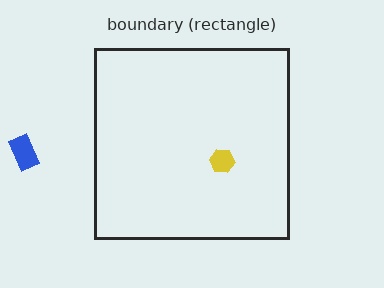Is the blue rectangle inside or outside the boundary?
Outside.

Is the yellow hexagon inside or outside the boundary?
Inside.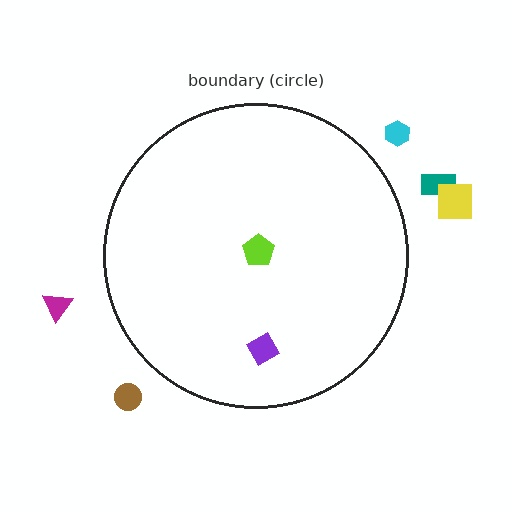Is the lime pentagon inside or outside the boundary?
Inside.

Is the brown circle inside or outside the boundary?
Outside.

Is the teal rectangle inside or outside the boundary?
Outside.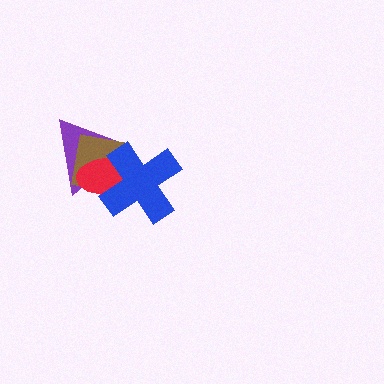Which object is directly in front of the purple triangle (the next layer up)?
The brown square is directly in front of the purple triangle.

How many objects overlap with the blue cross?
3 objects overlap with the blue cross.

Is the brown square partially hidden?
Yes, it is partially covered by another shape.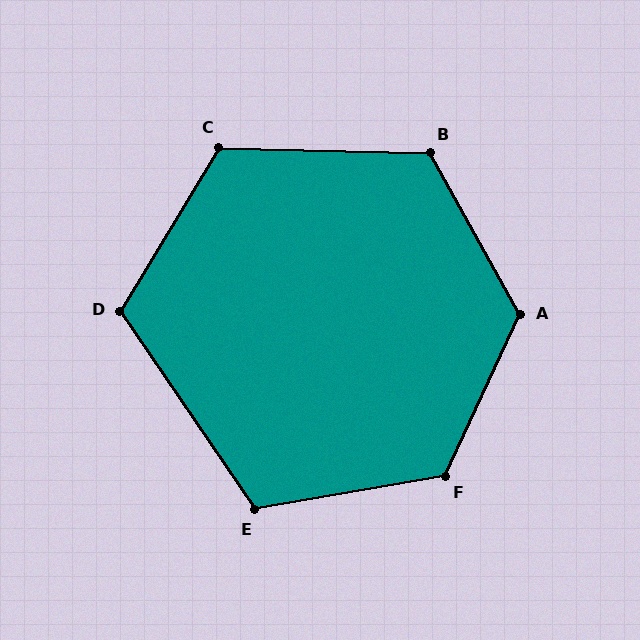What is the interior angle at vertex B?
Approximately 121 degrees (obtuse).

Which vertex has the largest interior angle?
A, at approximately 126 degrees.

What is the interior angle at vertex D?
Approximately 115 degrees (obtuse).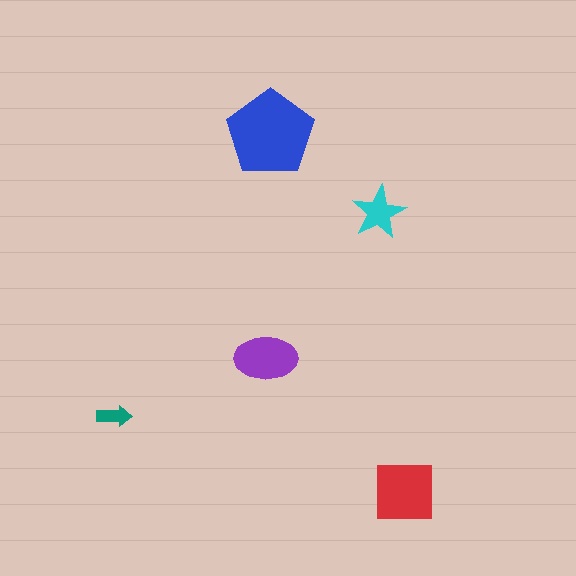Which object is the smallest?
The teal arrow.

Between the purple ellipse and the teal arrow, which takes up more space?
The purple ellipse.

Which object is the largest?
The blue pentagon.